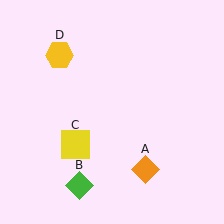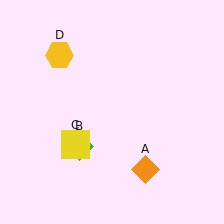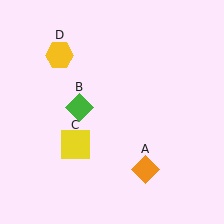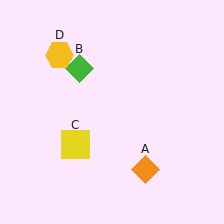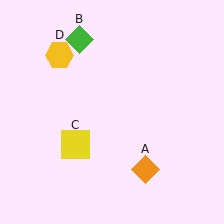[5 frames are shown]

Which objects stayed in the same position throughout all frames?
Orange diamond (object A) and yellow square (object C) and yellow hexagon (object D) remained stationary.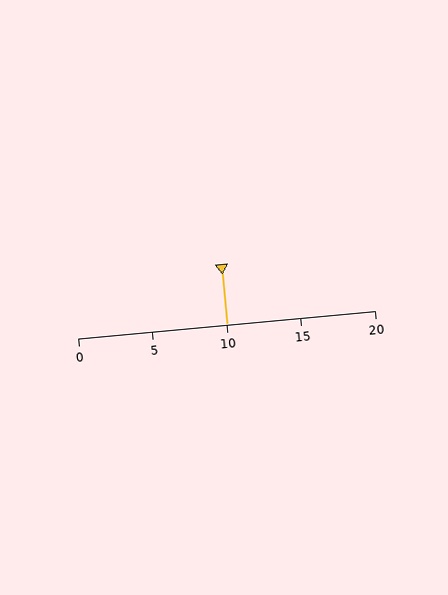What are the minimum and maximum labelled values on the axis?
The axis runs from 0 to 20.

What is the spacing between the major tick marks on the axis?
The major ticks are spaced 5 apart.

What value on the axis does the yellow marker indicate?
The marker indicates approximately 10.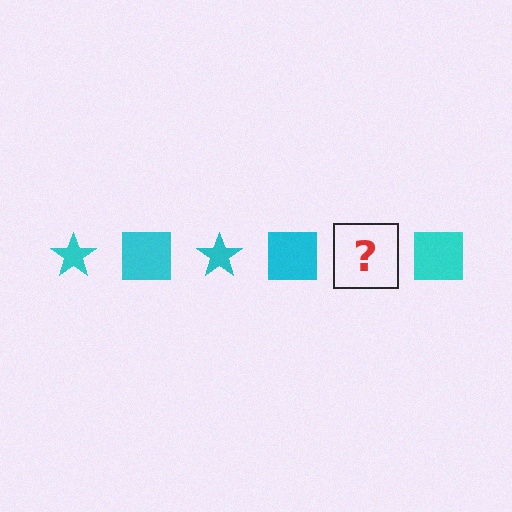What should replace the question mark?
The question mark should be replaced with a cyan star.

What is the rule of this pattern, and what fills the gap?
The rule is that the pattern cycles through star, square shapes in cyan. The gap should be filled with a cyan star.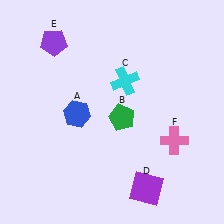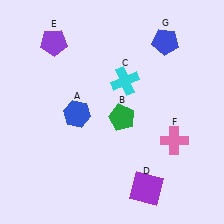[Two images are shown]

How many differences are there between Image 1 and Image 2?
There is 1 difference between the two images.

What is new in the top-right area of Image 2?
A blue pentagon (G) was added in the top-right area of Image 2.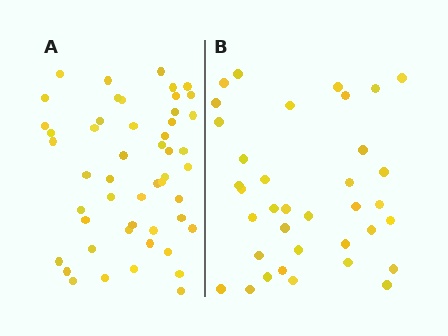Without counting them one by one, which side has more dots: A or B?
Region A (the left region) has more dots.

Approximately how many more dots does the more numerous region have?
Region A has approximately 15 more dots than region B.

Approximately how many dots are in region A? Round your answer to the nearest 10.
About 50 dots.